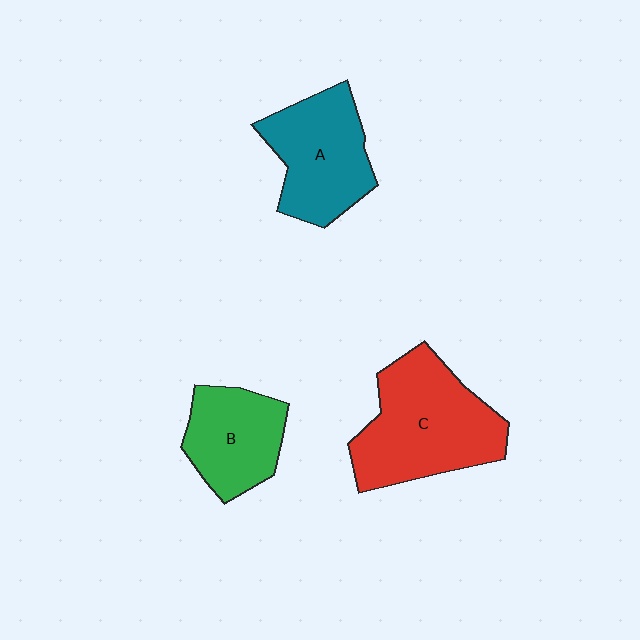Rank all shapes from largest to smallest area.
From largest to smallest: C (red), A (teal), B (green).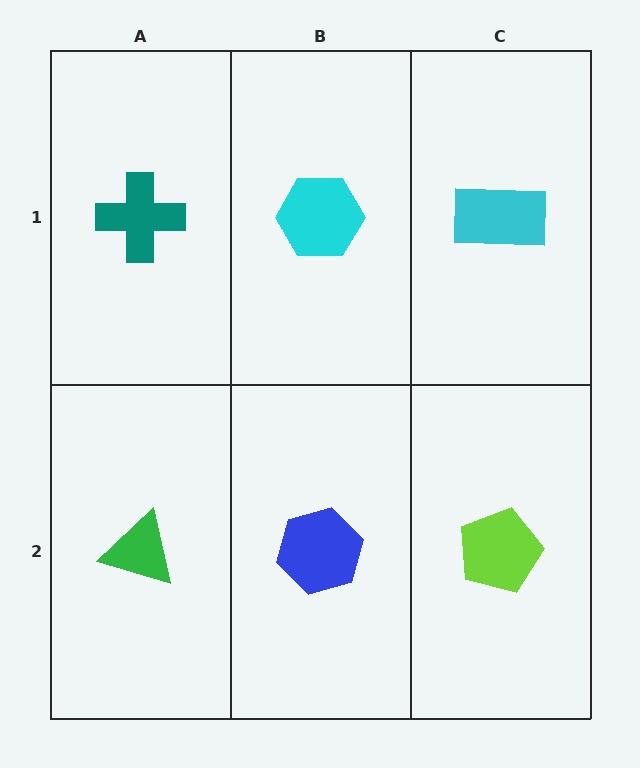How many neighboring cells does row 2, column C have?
2.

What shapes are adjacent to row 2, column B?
A cyan hexagon (row 1, column B), a green triangle (row 2, column A), a lime pentagon (row 2, column C).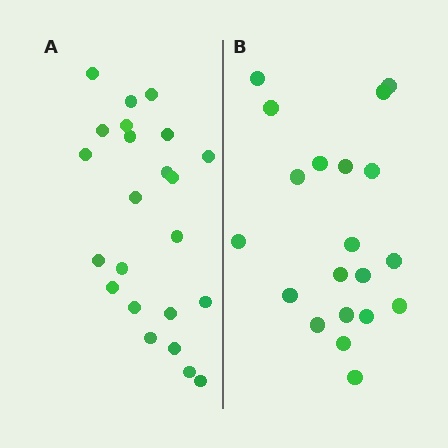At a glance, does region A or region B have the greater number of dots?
Region A (the left region) has more dots.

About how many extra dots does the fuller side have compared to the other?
Region A has just a few more — roughly 2 or 3 more dots than region B.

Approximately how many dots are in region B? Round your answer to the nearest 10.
About 20 dots.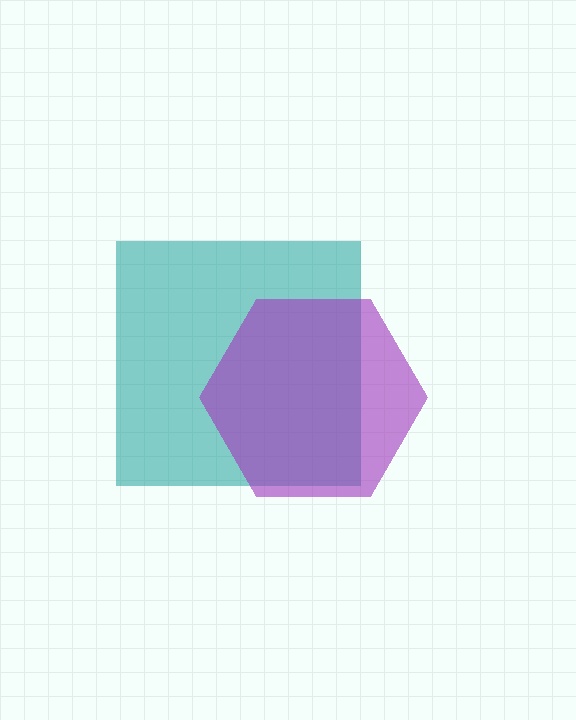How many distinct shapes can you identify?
There are 2 distinct shapes: a teal square, a purple hexagon.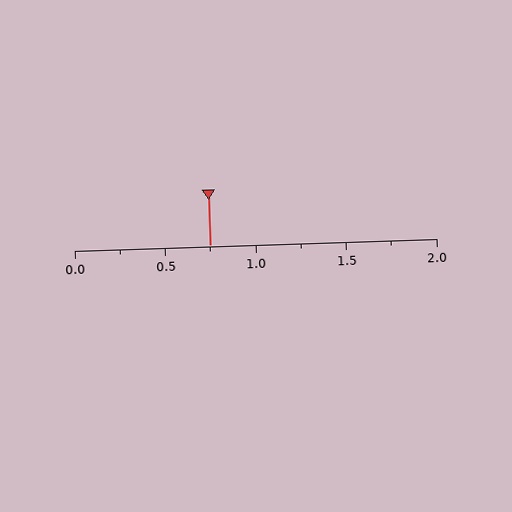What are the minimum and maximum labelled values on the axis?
The axis runs from 0.0 to 2.0.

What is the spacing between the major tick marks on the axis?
The major ticks are spaced 0.5 apart.